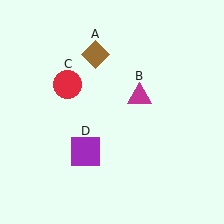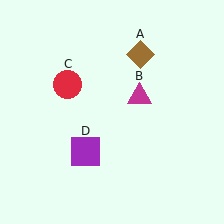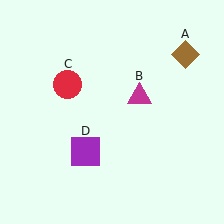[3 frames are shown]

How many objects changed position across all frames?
1 object changed position: brown diamond (object A).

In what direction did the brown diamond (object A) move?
The brown diamond (object A) moved right.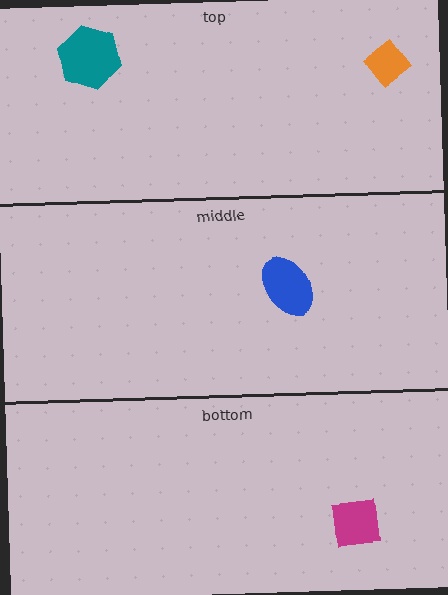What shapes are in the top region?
The orange diamond, the teal hexagon.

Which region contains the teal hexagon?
The top region.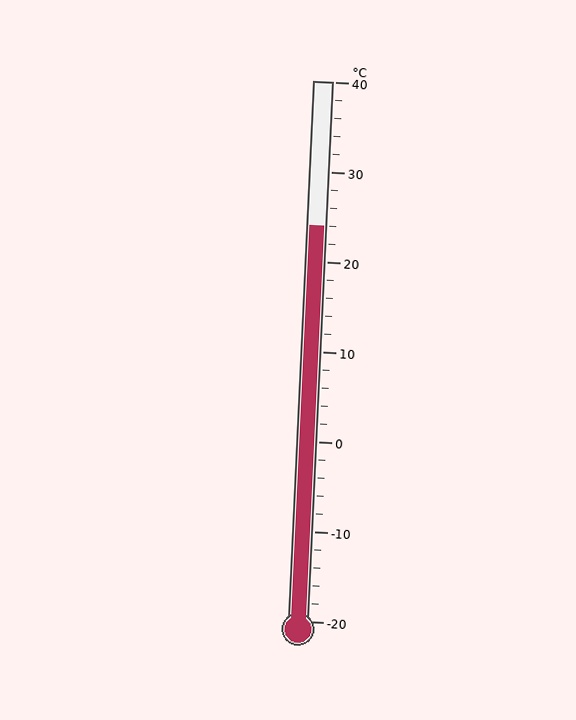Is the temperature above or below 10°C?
The temperature is above 10°C.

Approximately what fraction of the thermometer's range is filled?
The thermometer is filled to approximately 75% of its range.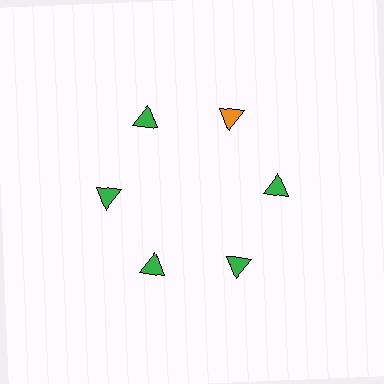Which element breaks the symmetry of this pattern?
The orange triangle at roughly the 1 o'clock position breaks the symmetry. All other shapes are green triangles.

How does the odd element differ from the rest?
It has a different color: orange instead of green.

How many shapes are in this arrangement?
There are 6 shapes arranged in a ring pattern.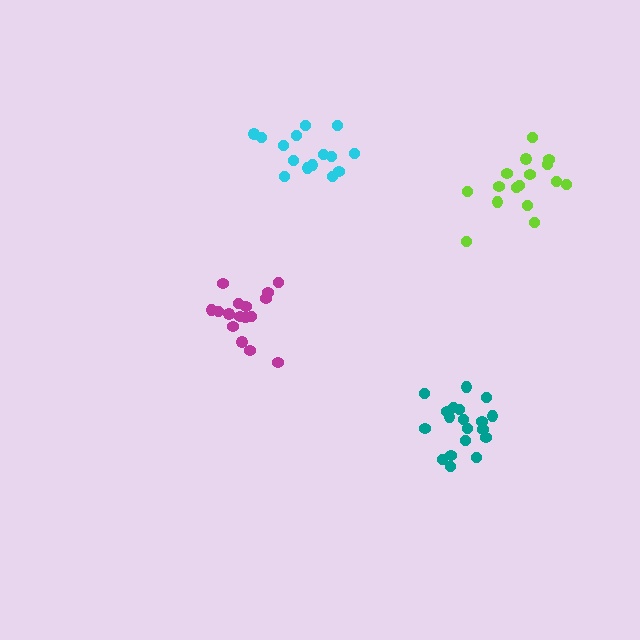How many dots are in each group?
Group 1: 16 dots, Group 2: 19 dots, Group 3: 15 dots, Group 4: 16 dots (66 total).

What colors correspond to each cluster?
The clusters are colored: magenta, teal, cyan, lime.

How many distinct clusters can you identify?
There are 4 distinct clusters.